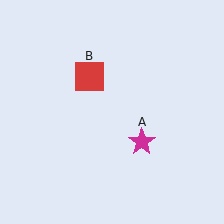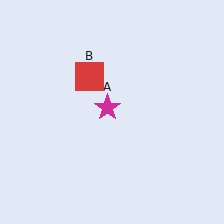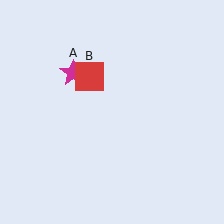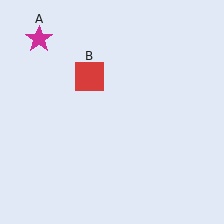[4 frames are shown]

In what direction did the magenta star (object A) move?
The magenta star (object A) moved up and to the left.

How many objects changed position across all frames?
1 object changed position: magenta star (object A).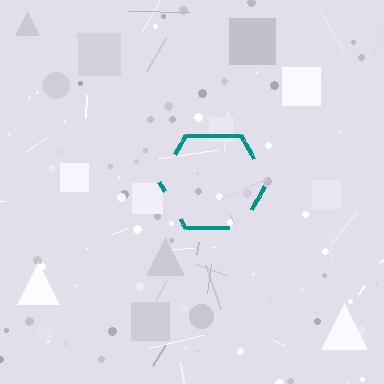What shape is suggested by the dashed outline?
The dashed outline suggests a hexagon.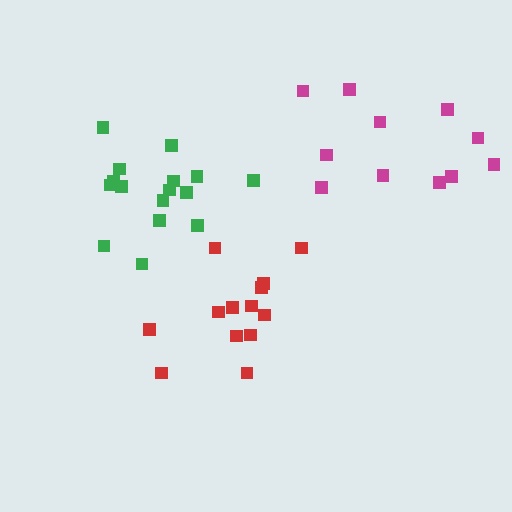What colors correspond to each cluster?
The clusters are colored: green, magenta, red.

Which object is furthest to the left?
The green cluster is leftmost.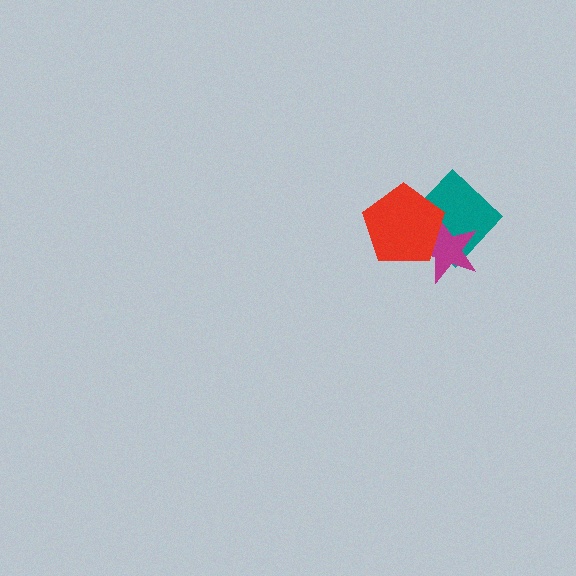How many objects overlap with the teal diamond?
2 objects overlap with the teal diamond.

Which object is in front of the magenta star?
The red pentagon is in front of the magenta star.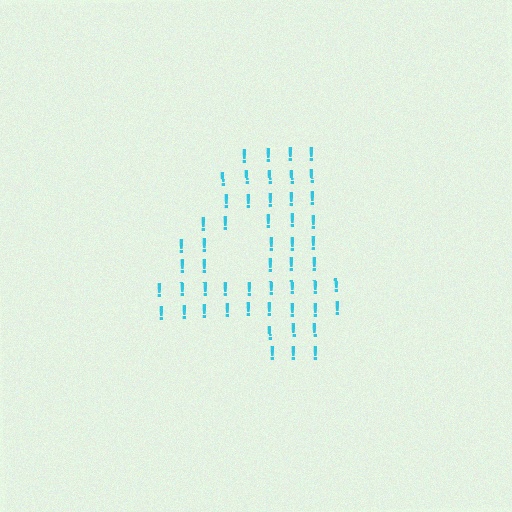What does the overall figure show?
The overall figure shows the digit 4.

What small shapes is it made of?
It is made of small exclamation marks.